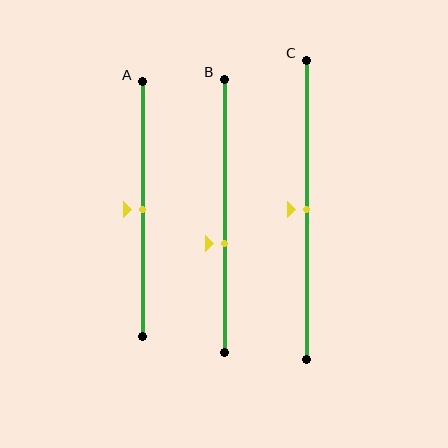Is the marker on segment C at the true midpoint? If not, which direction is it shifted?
Yes, the marker on segment C is at the true midpoint.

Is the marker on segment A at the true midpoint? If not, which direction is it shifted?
Yes, the marker on segment A is at the true midpoint.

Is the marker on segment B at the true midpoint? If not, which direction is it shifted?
No, the marker on segment B is shifted downward by about 10% of the segment length.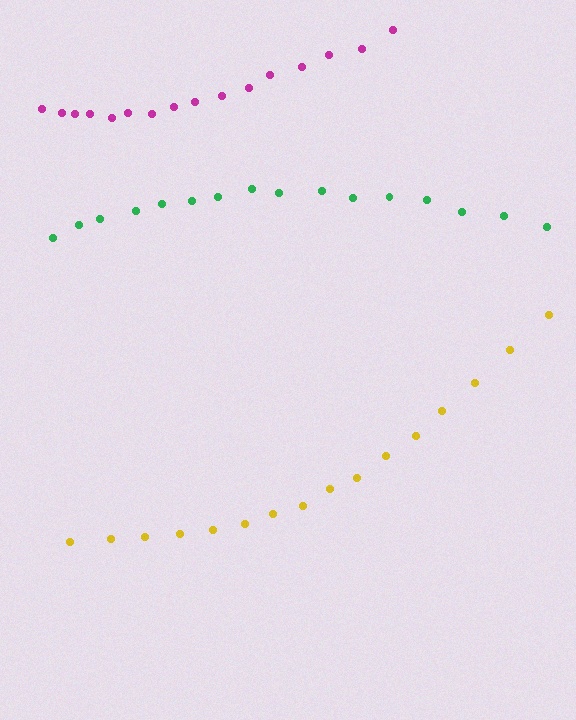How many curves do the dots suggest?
There are 3 distinct paths.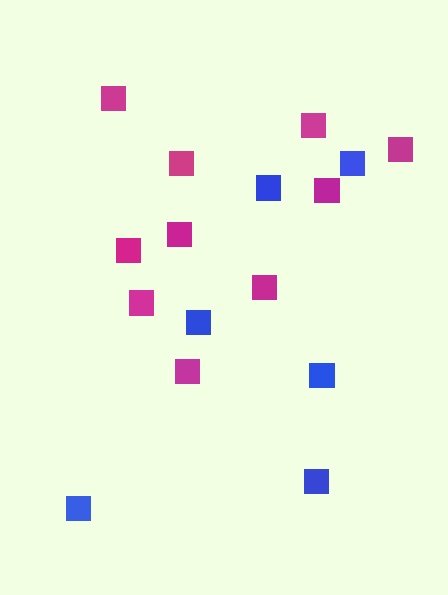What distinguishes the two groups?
There are 2 groups: one group of blue squares (6) and one group of magenta squares (10).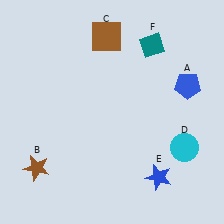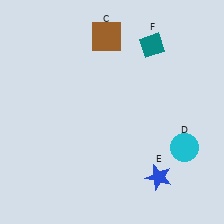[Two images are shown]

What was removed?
The brown star (B), the blue pentagon (A) were removed in Image 2.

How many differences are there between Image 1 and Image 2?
There are 2 differences between the two images.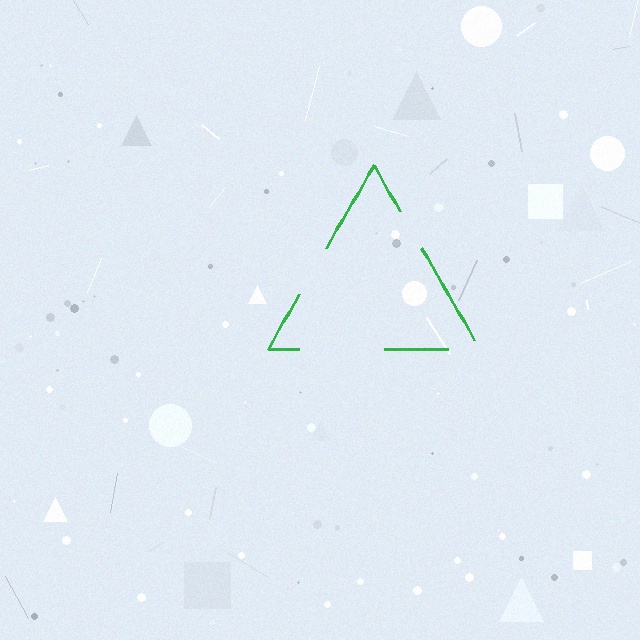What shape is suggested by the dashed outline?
The dashed outline suggests a triangle.